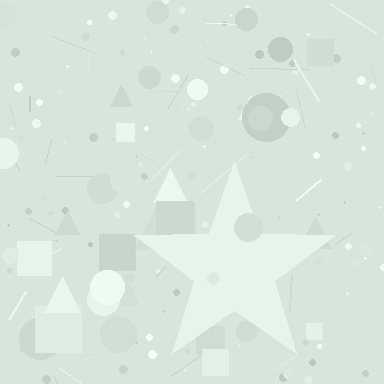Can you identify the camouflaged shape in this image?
The camouflaged shape is a star.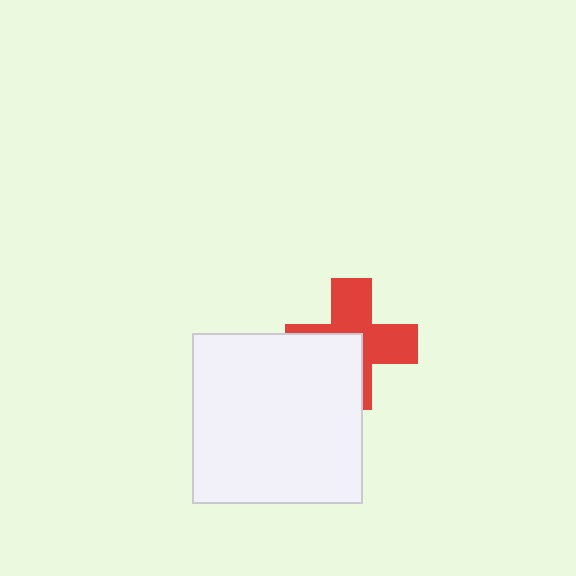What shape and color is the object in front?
The object in front is a white square.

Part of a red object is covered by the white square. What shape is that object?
It is a cross.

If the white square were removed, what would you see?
You would see the complete red cross.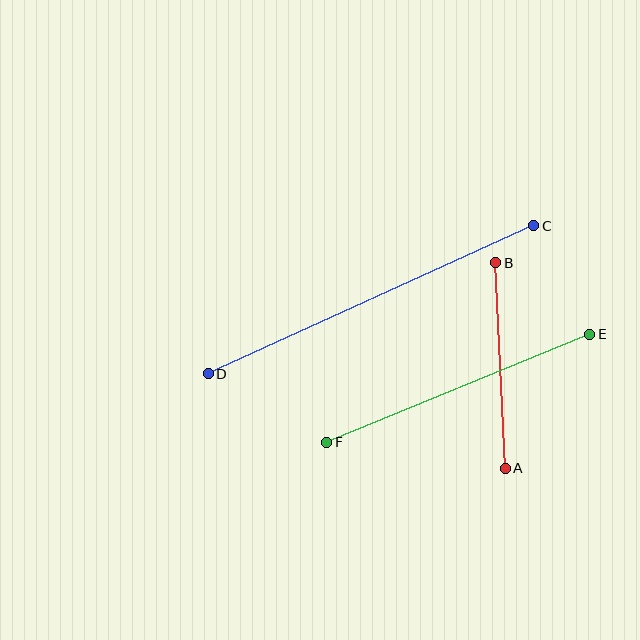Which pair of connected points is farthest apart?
Points C and D are farthest apart.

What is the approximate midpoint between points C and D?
The midpoint is at approximately (371, 300) pixels.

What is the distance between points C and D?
The distance is approximately 358 pixels.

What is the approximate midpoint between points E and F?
The midpoint is at approximately (458, 388) pixels.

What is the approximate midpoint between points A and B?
The midpoint is at approximately (501, 365) pixels.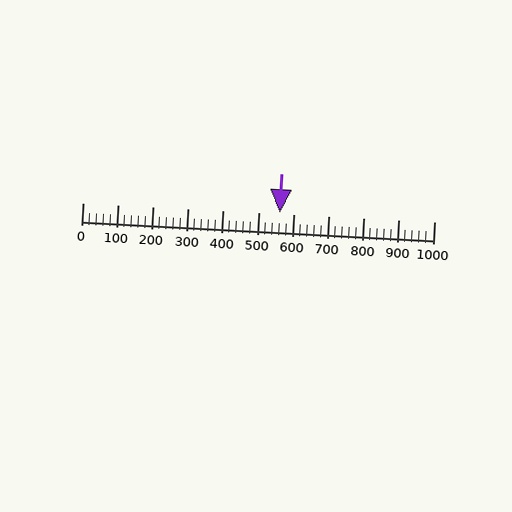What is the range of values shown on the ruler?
The ruler shows values from 0 to 1000.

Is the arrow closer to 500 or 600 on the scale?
The arrow is closer to 600.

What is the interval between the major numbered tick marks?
The major tick marks are spaced 100 units apart.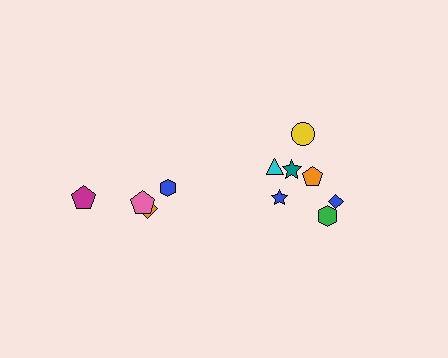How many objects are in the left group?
There are 4 objects.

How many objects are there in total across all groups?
There are 11 objects.